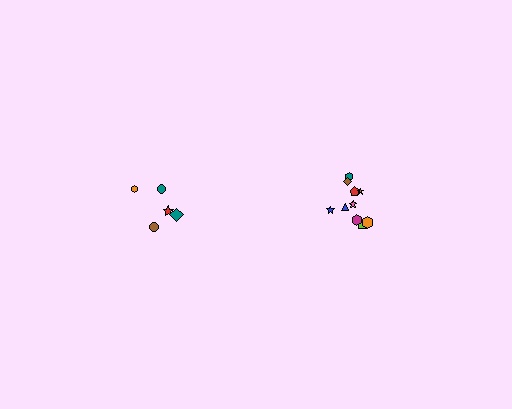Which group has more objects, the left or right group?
The right group.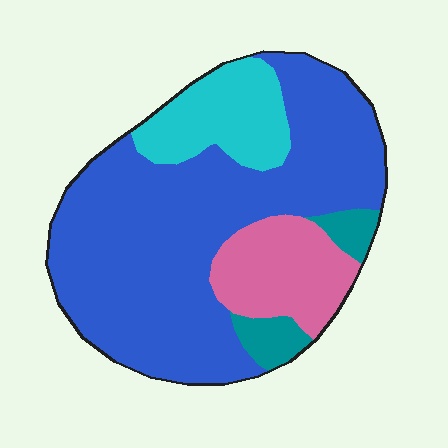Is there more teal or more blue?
Blue.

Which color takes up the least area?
Teal, at roughly 5%.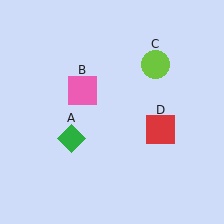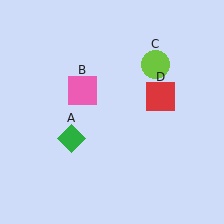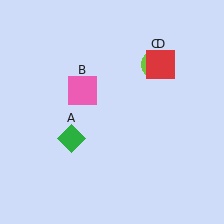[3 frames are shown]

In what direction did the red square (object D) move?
The red square (object D) moved up.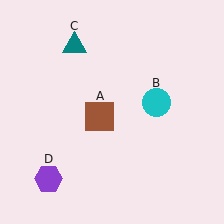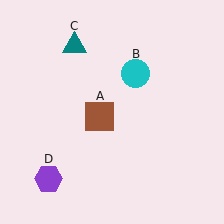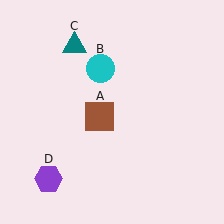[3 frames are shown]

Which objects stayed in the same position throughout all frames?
Brown square (object A) and teal triangle (object C) and purple hexagon (object D) remained stationary.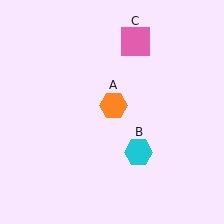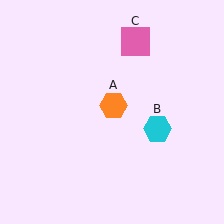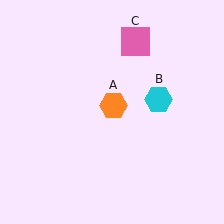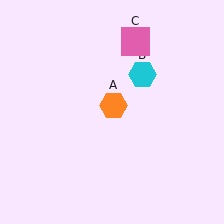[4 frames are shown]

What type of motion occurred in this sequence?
The cyan hexagon (object B) rotated counterclockwise around the center of the scene.